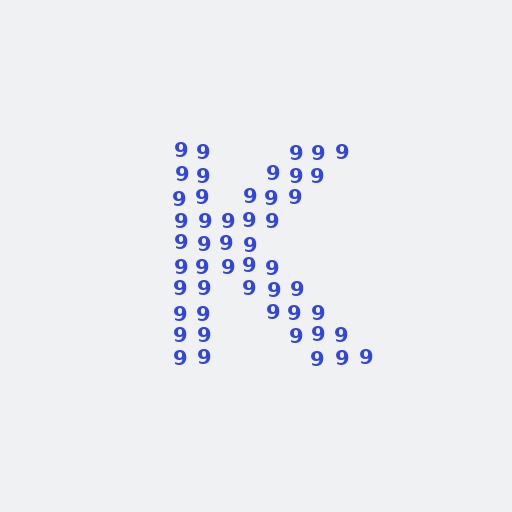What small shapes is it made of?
It is made of small digit 9's.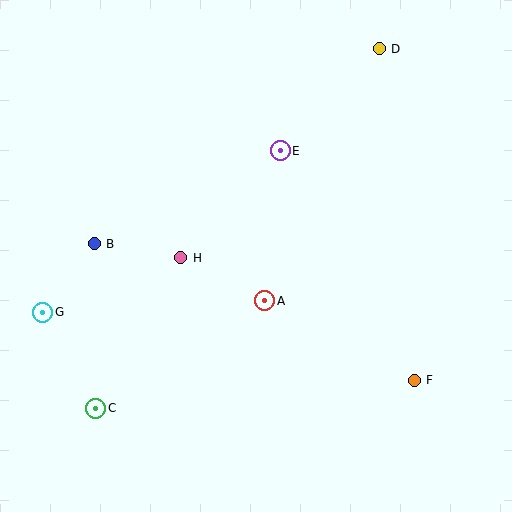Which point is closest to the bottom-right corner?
Point F is closest to the bottom-right corner.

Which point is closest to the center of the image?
Point A at (265, 301) is closest to the center.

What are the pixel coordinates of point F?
Point F is at (414, 380).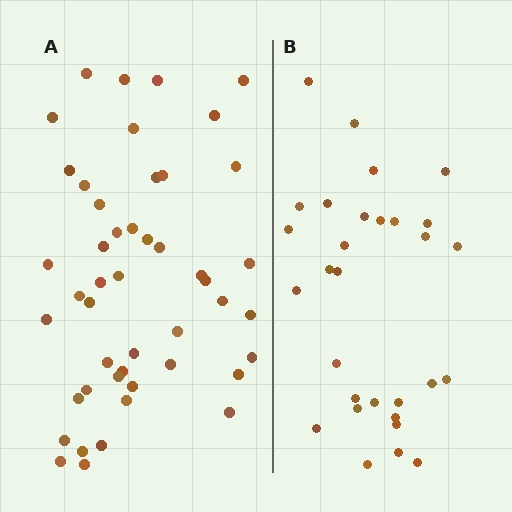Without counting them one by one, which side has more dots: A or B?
Region A (the left region) has more dots.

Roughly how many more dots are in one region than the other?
Region A has approximately 15 more dots than region B.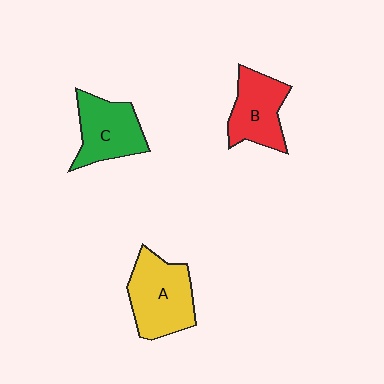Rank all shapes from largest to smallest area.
From largest to smallest: A (yellow), C (green), B (red).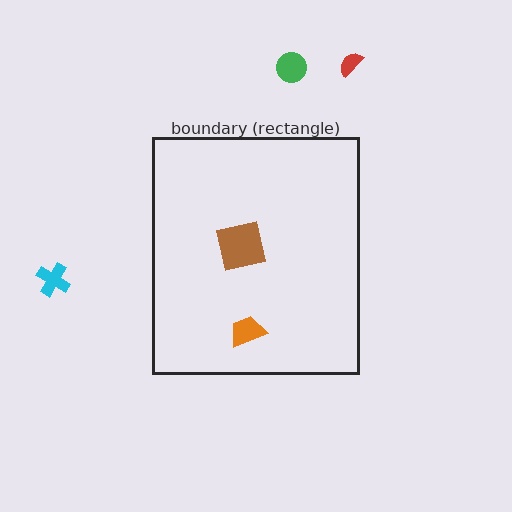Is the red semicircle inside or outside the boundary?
Outside.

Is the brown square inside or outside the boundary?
Inside.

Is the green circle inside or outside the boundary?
Outside.